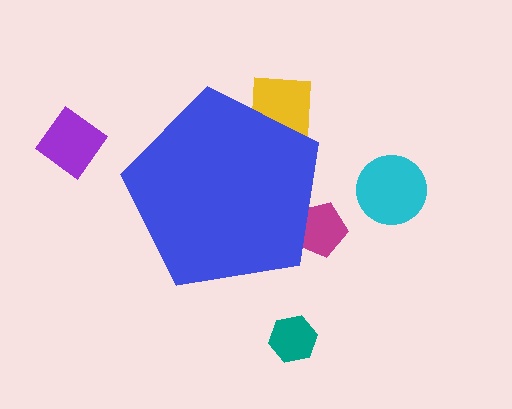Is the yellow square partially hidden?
Yes, the yellow square is partially hidden behind the blue pentagon.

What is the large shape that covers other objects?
A blue pentagon.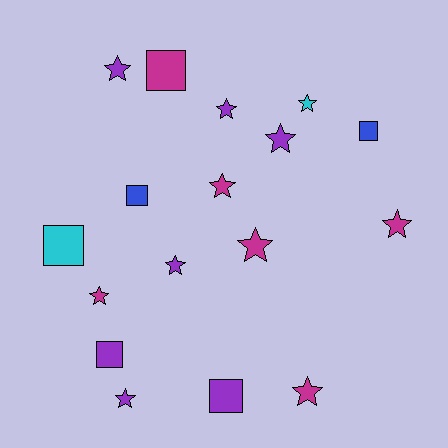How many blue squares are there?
There are 2 blue squares.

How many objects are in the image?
There are 17 objects.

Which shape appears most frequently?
Star, with 11 objects.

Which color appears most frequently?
Purple, with 7 objects.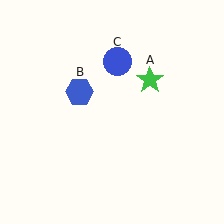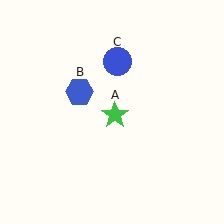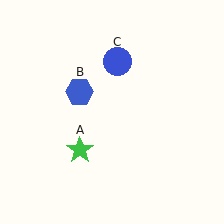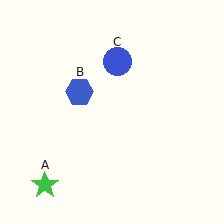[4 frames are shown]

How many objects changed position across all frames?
1 object changed position: green star (object A).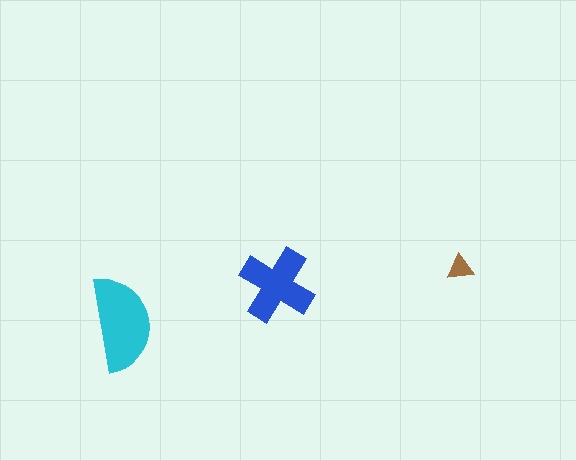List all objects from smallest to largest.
The brown triangle, the blue cross, the cyan semicircle.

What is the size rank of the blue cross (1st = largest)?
2nd.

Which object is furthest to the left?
The cyan semicircle is leftmost.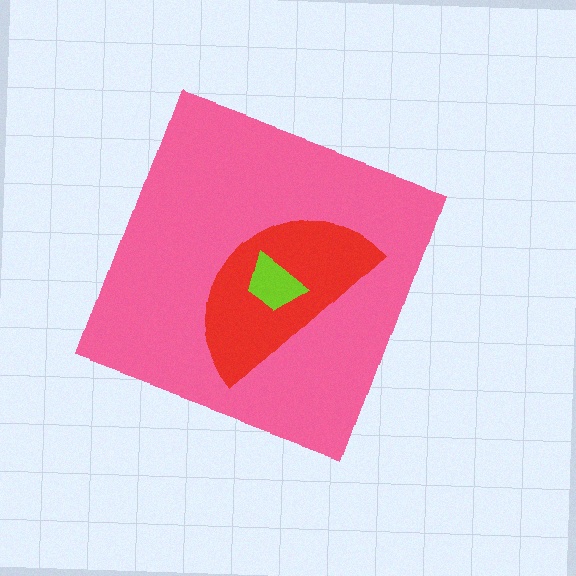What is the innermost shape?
The lime trapezoid.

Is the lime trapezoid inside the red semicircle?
Yes.